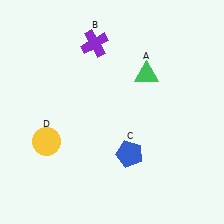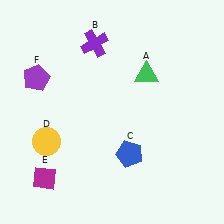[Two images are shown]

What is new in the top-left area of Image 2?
A purple pentagon (F) was added in the top-left area of Image 2.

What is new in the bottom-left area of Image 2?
A magenta diamond (E) was added in the bottom-left area of Image 2.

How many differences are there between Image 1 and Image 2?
There are 2 differences between the two images.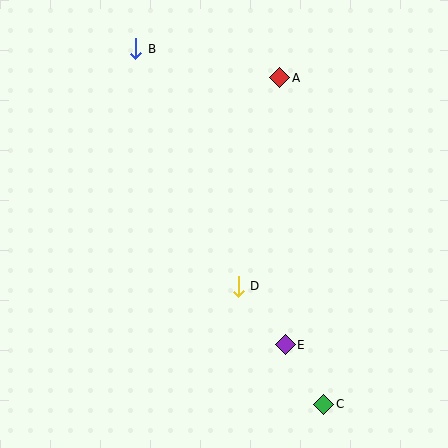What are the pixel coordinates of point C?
Point C is at (324, 404).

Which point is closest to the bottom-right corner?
Point C is closest to the bottom-right corner.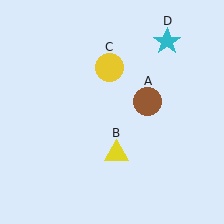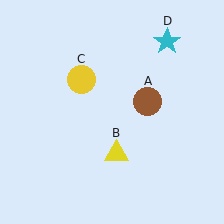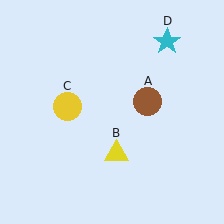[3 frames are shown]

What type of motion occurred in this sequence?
The yellow circle (object C) rotated counterclockwise around the center of the scene.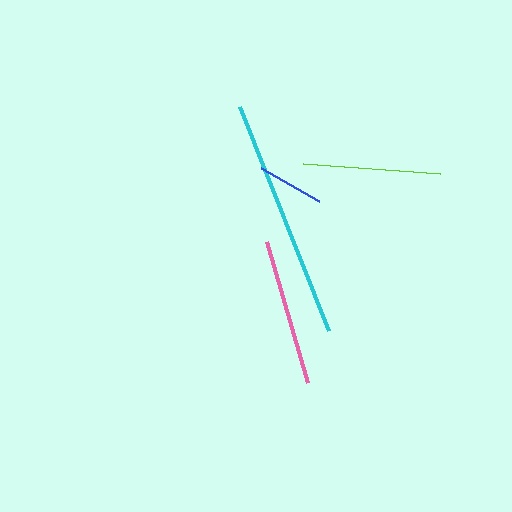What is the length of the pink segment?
The pink segment is approximately 147 pixels long.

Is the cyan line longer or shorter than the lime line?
The cyan line is longer than the lime line.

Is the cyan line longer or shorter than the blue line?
The cyan line is longer than the blue line.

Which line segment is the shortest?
The blue line is the shortest at approximately 67 pixels.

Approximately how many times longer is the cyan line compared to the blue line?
The cyan line is approximately 3.6 times the length of the blue line.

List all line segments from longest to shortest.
From longest to shortest: cyan, pink, lime, blue.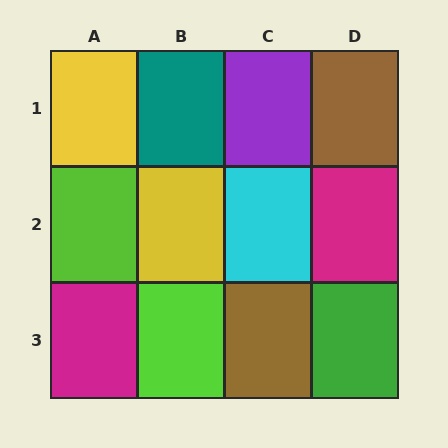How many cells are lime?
2 cells are lime.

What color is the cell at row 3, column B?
Lime.